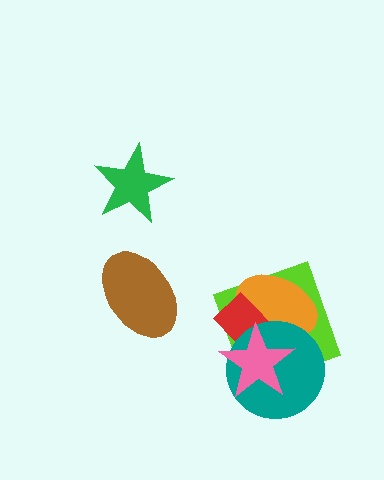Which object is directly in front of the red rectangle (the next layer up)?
The teal circle is directly in front of the red rectangle.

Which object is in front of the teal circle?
The pink star is in front of the teal circle.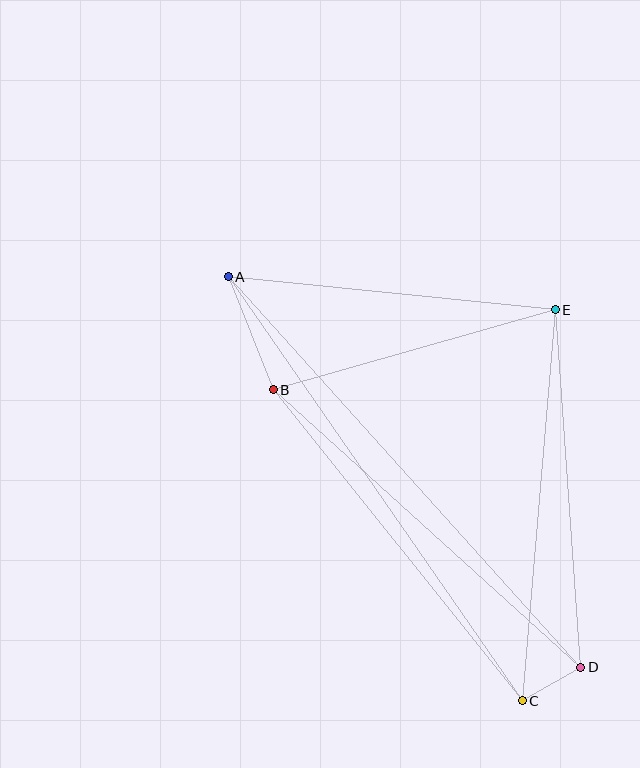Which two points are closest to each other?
Points C and D are closest to each other.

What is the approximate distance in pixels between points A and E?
The distance between A and E is approximately 329 pixels.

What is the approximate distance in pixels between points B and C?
The distance between B and C is approximately 398 pixels.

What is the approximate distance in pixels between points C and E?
The distance between C and E is approximately 392 pixels.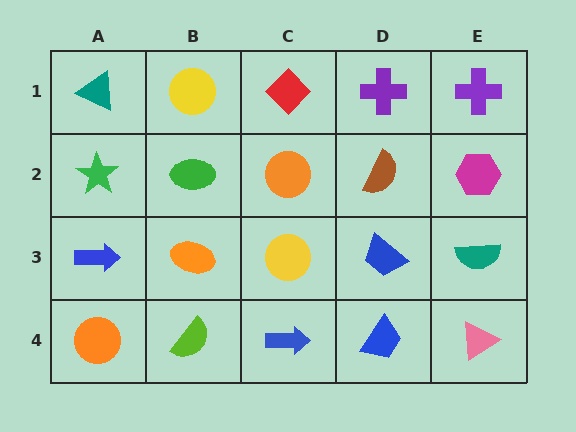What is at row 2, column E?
A magenta hexagon.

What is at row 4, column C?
A blue arrow.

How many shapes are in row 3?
5 shapes.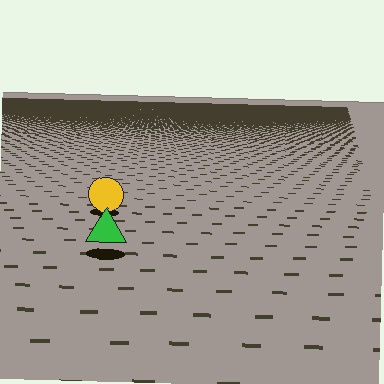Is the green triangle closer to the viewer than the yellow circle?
Yes. The green triangle is closer — you can tell from the texture gradient: the ground texture is coarser near it.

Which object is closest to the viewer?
The green triangle is closest. The texture marks near it are larger and more spread out.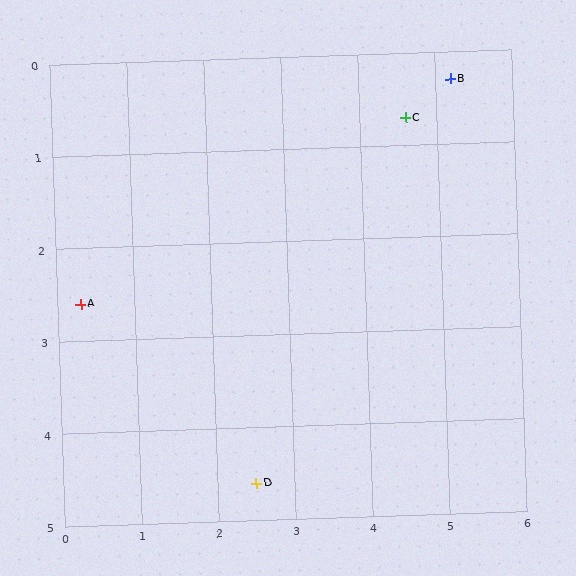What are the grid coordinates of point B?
Point B is at approximately (5.2, 0.3).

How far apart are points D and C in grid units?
Points D and C are about 4.4 grid units apart.